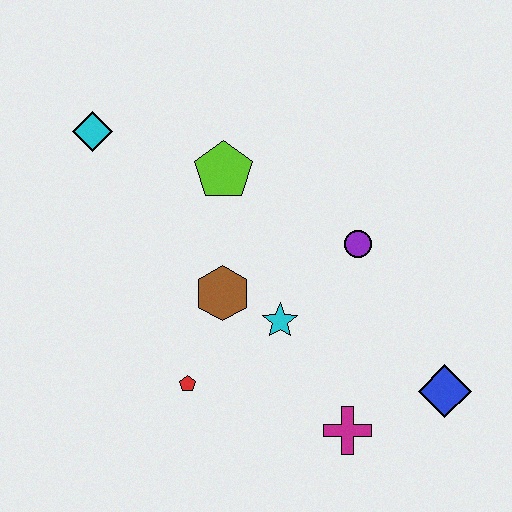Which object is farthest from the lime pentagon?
The blue diamond is farthest from the lime pentagon.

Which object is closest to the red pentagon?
The brown hexagon is closest to the red pentagon.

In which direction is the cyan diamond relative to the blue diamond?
The cyan diamond is to the left of the blue diamond.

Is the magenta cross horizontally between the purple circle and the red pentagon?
Yes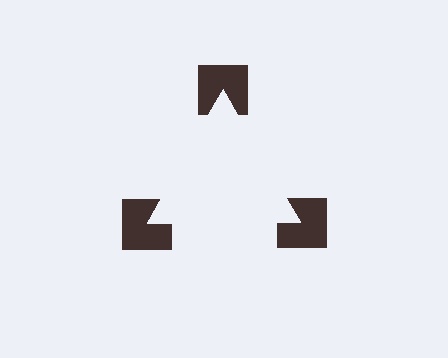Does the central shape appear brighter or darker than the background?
It typically appears slightly brighter than the background, even though no actual brightness change is drawn.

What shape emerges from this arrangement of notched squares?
An illusory triangle — its edges are inferred from the aligned wedge cuts in the notched squares, not physically drawn.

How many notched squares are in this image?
There are 3 — one at each vertex of the illusory triangle.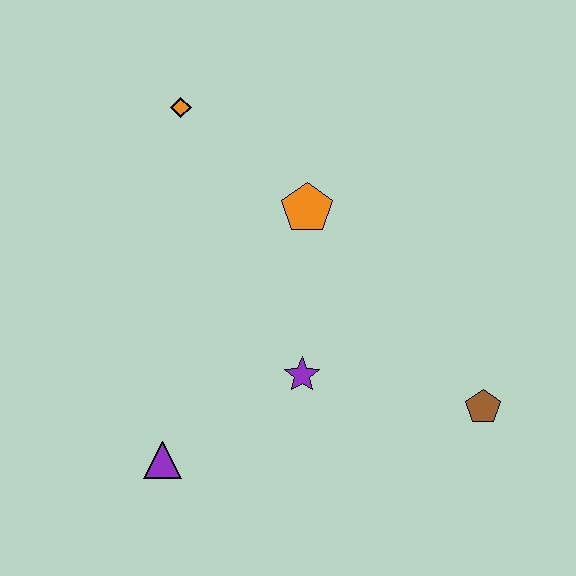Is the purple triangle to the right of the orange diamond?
No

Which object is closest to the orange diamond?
The orange pentagon is closest to the orange diamond.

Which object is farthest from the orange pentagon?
The purple triangle is farthest from the orange pentagon.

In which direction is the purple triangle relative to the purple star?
The purple triangle is to the left of the purple star.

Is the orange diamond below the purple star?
No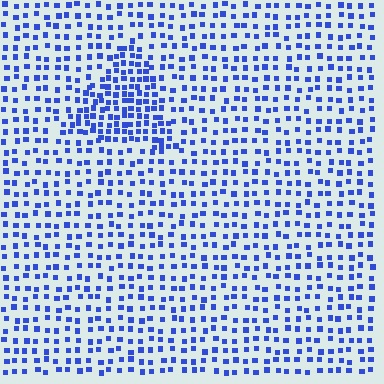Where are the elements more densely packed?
The elements are more densely packed inside the triangle boundary.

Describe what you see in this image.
The image contains small blue elements arranged at two different densities. A triangle-shaped region is visible where the elements are more densely packed than the surrounding area.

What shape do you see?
I see a triangle.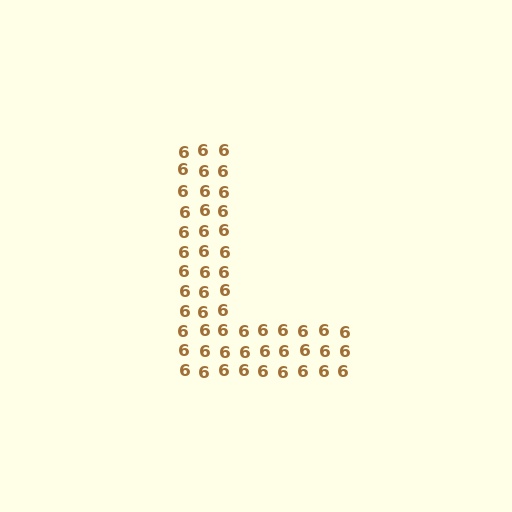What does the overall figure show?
The overall figure shows the letter L.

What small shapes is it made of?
It is made of small digit 6's.